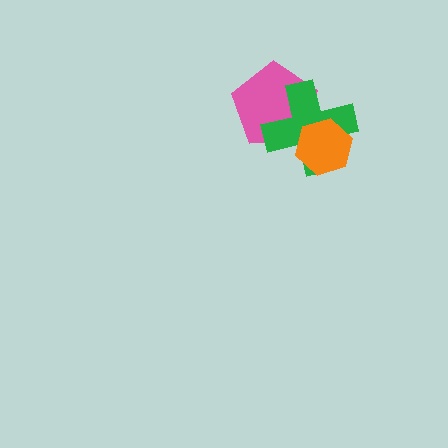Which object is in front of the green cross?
The orange hexagon is in front of the green cross.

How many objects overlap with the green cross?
2 objects overlap with the green cross.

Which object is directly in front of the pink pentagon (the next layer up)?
The green cross is directly in front of the pink pentagon.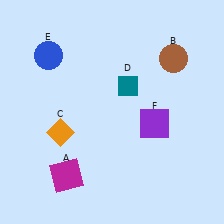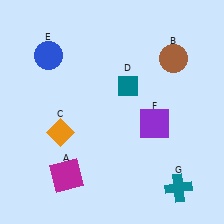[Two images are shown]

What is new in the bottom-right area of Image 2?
A teal cross (G) was added in the bottom-right area of Image 2.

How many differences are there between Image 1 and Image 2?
There is 1 difference between the two images.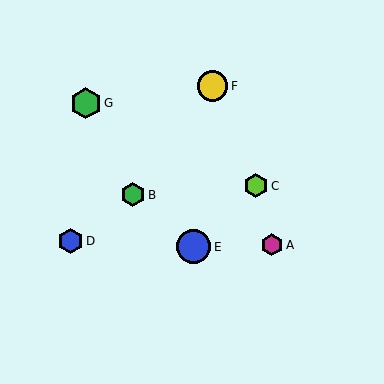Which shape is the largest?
The blue circle (labeled E) is the largest.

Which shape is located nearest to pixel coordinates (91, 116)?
The green hexagon (labeled G) at (86, 103) is nearest to that location.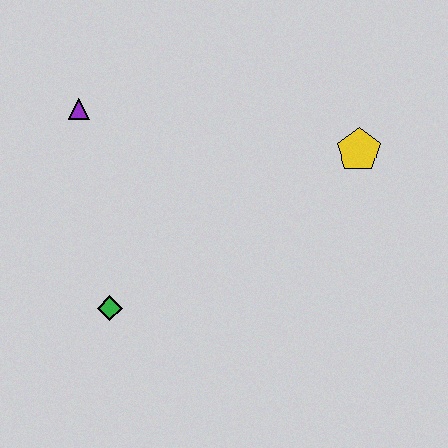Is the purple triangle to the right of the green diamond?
No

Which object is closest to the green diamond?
The purple triangle is closest to the green diamond.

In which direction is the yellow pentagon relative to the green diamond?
The yellow pentagon is to the right of the green diamond.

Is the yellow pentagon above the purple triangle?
No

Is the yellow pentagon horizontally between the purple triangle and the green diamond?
No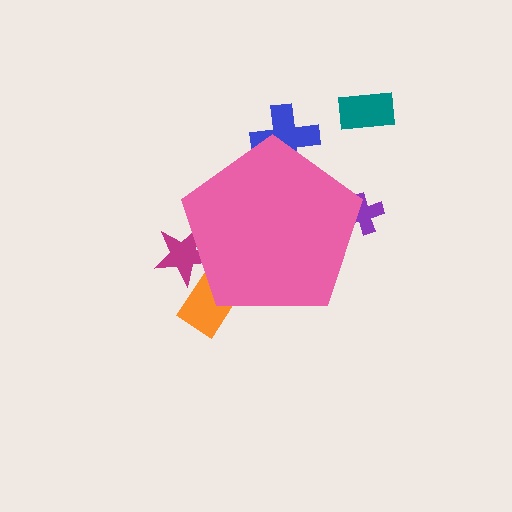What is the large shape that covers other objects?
A pink pentagon.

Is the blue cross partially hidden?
Yes, the blue cross is partially hidden behind the pink pentagon.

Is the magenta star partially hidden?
Yes, the magenta star is partially hidden behind the pink pentagon.